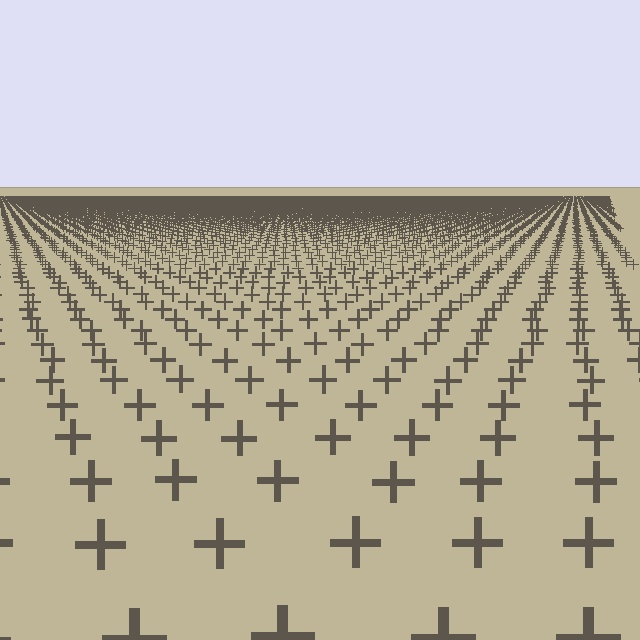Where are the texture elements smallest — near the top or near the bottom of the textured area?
Near the top.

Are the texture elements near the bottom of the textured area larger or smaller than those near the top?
Larger. Near the bottom, elements are closer to the viewer and appear at a bigger on-screen size.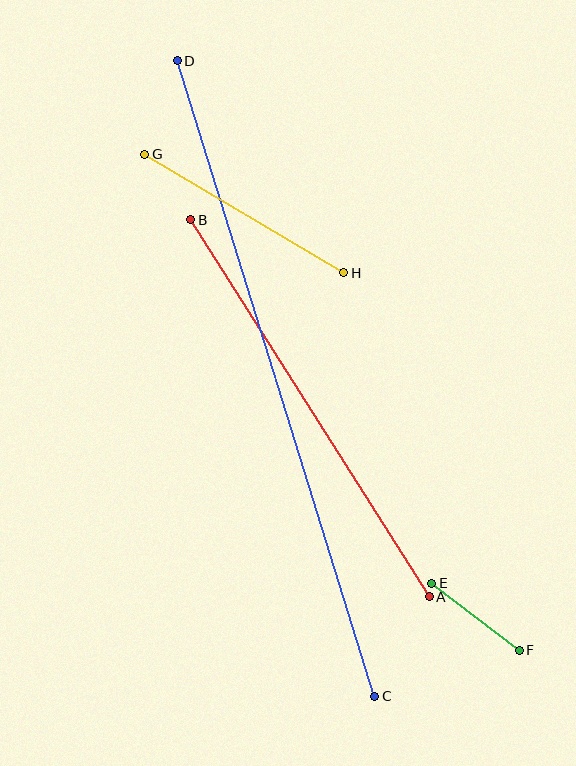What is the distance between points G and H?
The distance is approximately 232 pixels.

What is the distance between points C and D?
The distance is approximately 665 pixels.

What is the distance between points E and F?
The distance is approximately 110 pixels.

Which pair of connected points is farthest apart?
Points C and D are farthest apart.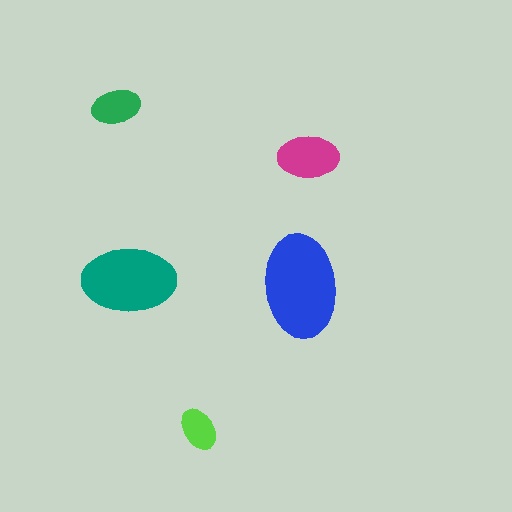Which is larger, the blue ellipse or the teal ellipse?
The blue one.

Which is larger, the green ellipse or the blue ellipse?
The blue one.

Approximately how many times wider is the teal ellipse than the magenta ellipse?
About 1.5 times wider.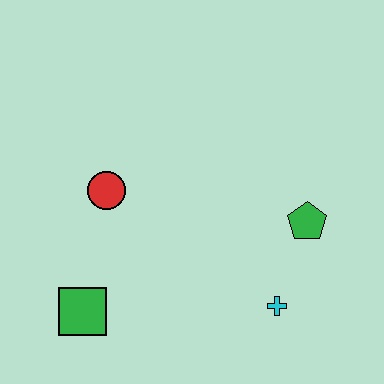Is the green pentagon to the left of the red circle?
No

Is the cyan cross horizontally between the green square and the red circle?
No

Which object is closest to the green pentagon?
The cyan cross is closest to the green pentagon.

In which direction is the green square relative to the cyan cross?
The green square is to the left of the cyan cross.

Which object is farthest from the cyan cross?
The red circle is farthest from the cyan cross.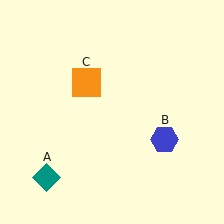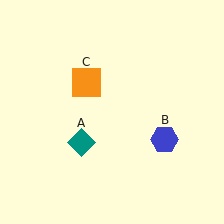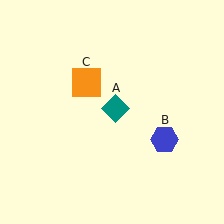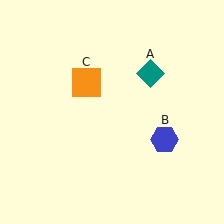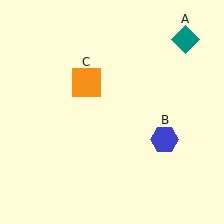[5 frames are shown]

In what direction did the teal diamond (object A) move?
The teal diamond (object A) moved up and to the right.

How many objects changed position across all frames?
1 object changed position: teal diamond (object A).